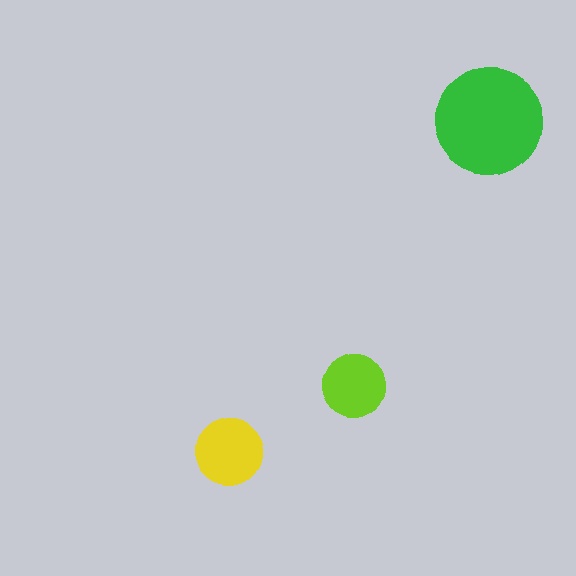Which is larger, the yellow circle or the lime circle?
The yellow one.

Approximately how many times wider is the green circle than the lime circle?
About 1.5 times wider.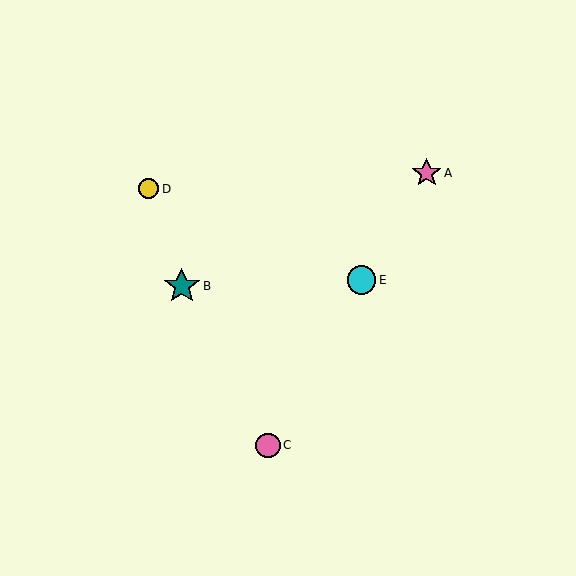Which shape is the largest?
The teal star (labeled B) is the largest.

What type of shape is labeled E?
Shape E is a cyan circle.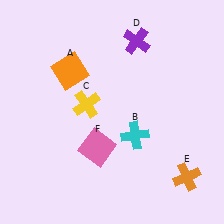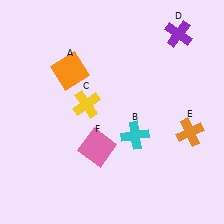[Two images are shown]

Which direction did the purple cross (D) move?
The purple cross (D) moved right.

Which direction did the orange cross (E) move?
The orange cross (E) moved up.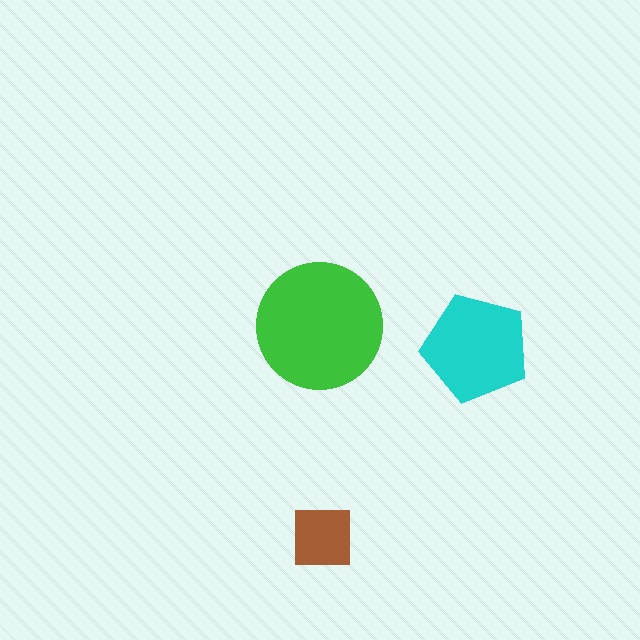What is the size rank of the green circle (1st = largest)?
1st.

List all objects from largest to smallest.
The green circle, the cyan pentagon, the brown square.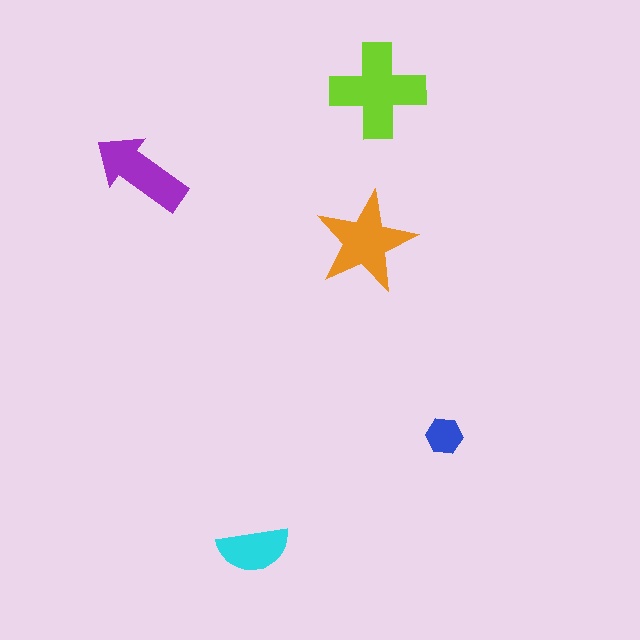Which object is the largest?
The lime cross.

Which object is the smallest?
The blue hexagon.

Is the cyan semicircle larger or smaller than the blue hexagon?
Larger.